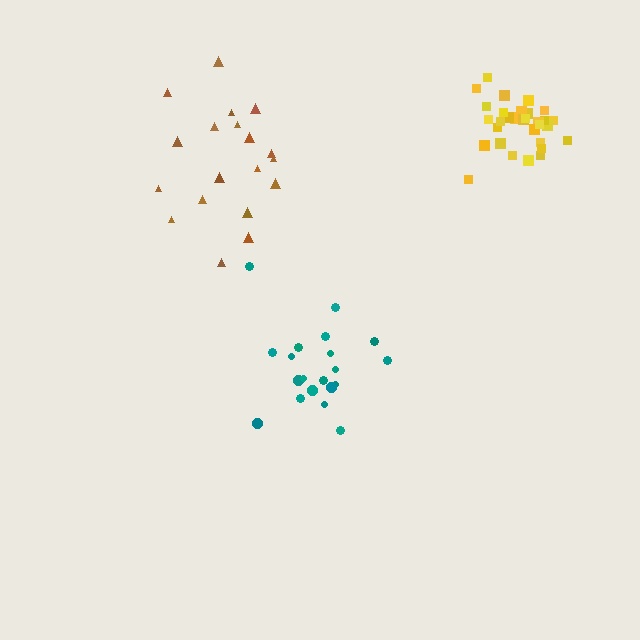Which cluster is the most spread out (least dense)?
Brown.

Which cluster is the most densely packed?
Yellow.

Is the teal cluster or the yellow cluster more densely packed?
Yellow.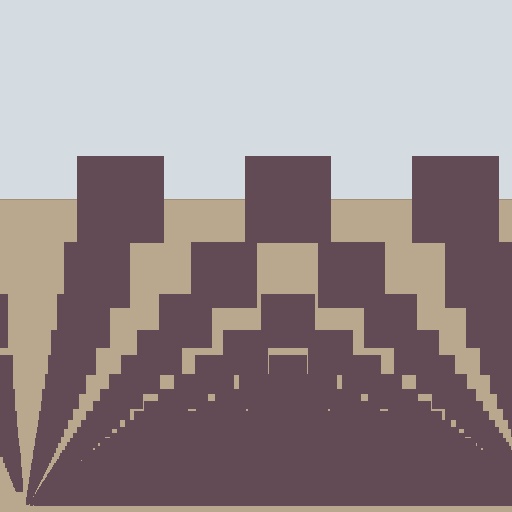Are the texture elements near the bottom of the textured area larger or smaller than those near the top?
Smaller. The gradient is inverted — elements near the bottom are smaller and denser.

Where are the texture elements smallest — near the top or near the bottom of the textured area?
Near the bottom.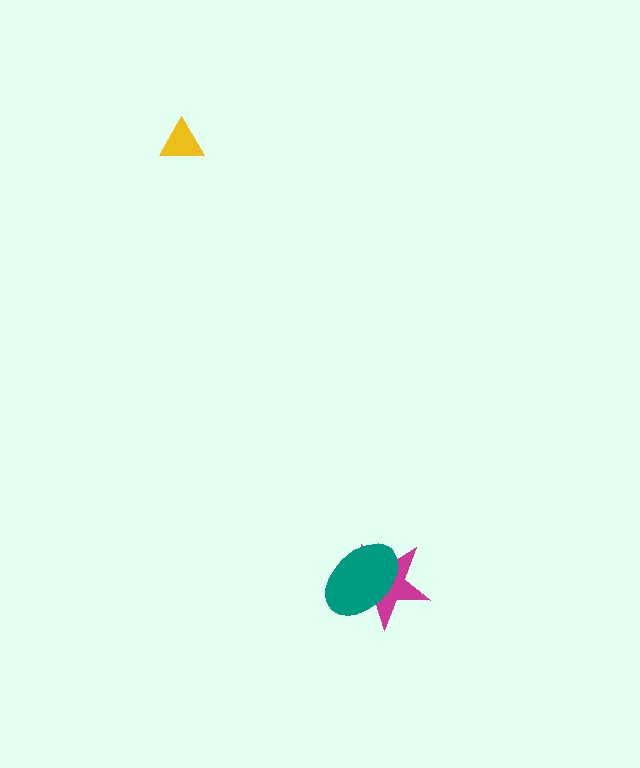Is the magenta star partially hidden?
Yes, it is partially covered by another shape.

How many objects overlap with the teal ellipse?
1 object overlaps with the teal ellipse.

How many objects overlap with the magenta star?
1 object overlaps with the magenta star.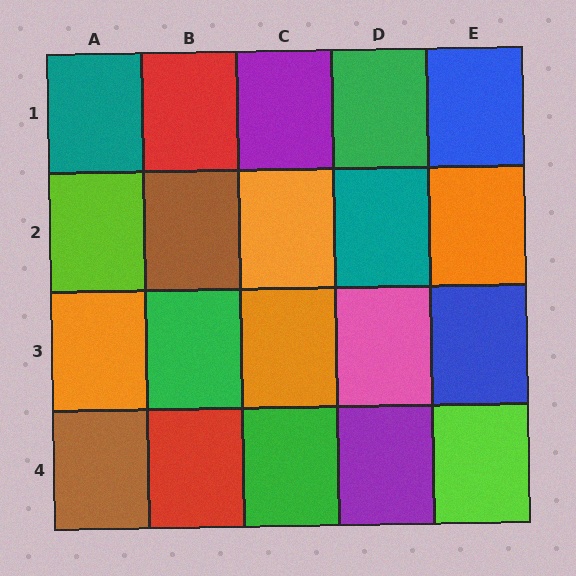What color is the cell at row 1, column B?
Red.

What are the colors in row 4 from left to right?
Brown, red, green, purple, lime.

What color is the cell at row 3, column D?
Pink.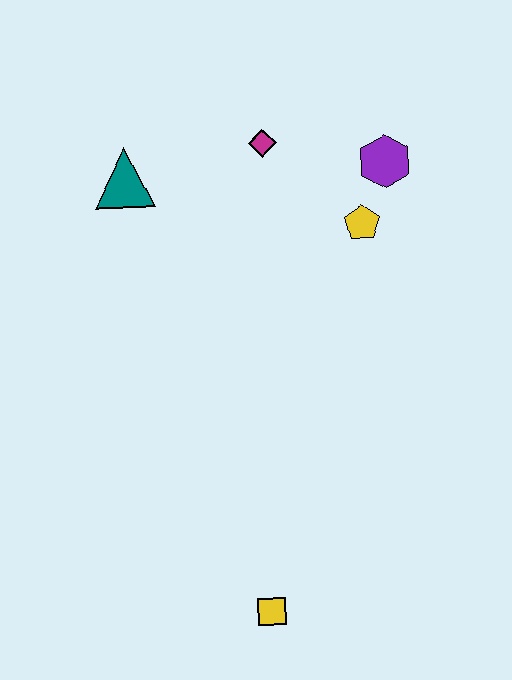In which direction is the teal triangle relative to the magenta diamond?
The teal triangle is to the left of the magenta diamond.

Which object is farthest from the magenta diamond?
The yellow square is farthest from the magenta diamond.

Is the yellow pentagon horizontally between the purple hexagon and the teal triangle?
Yes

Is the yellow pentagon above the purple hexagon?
No